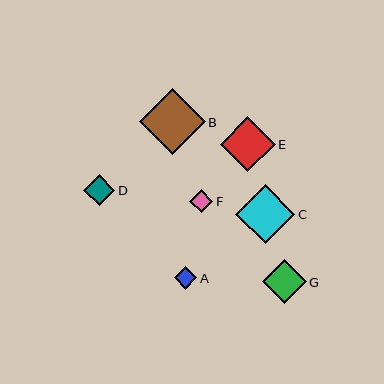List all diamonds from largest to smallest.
From largest to smallest: B, C, E, G, D, F, A.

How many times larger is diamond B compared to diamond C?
Diamond B is approximately 1.1 times the size of diamond C.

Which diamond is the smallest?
Diamond A is the smallest with a size of approximately 22 pixels.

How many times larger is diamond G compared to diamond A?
Diamond G is approximately 2.0 times the size of diamond A.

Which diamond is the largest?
Diamond B is the largest with a size of approximately 66 pixels.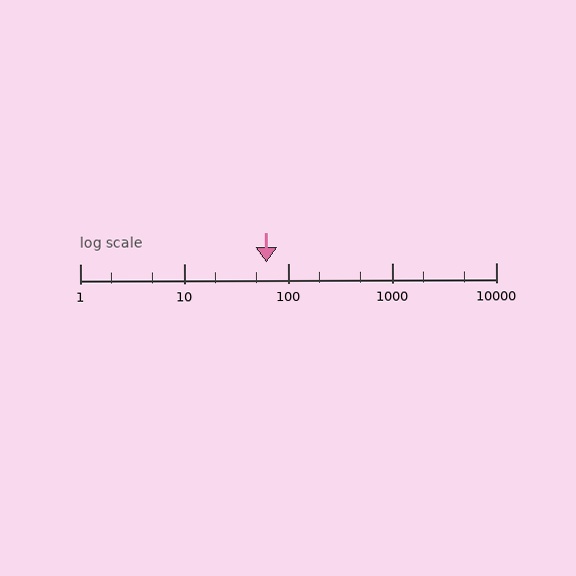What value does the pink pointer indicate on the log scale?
The pointer indicates approximately 62.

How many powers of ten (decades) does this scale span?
The scale spans 4 decades, from 1 to 10000.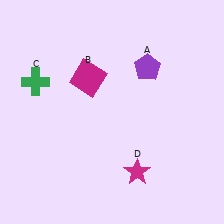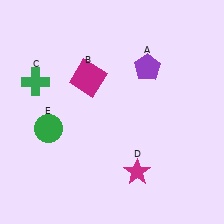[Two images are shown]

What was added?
A green circle (E) was added in Image 2.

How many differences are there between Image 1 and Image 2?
There is 1 difference between the two images.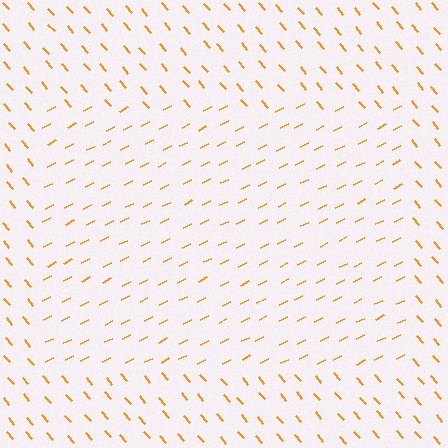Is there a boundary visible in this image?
Yes, there is a texture boundary formed by a change in line orientation.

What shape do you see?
I see a rectangle.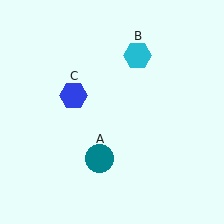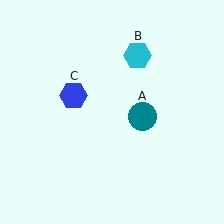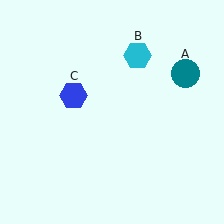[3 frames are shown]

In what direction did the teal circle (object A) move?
The teal circle (object A) moved up and to the right.